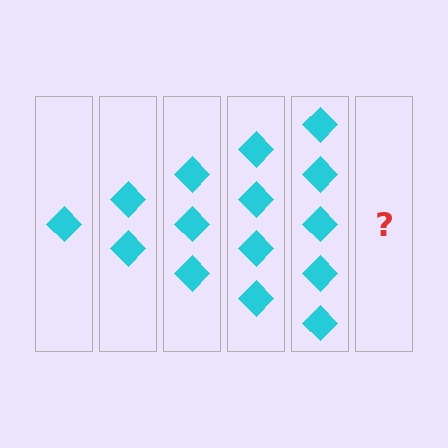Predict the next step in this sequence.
The next step is 6 diamonds.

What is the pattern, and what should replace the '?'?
The pattern is that each step adds one more diamond. The '?' should be 6 diamonds.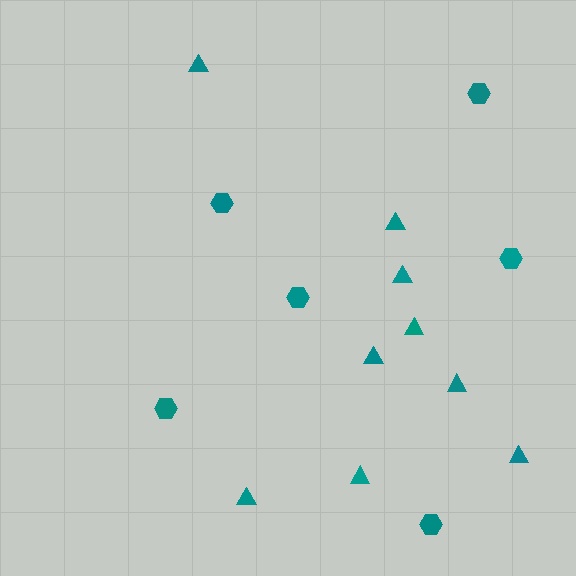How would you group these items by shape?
There are 2 groups: one group of triangles (9) and one group of hexagons (6).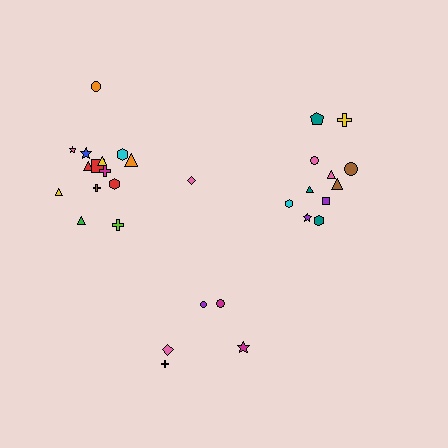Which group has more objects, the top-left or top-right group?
The top-left group.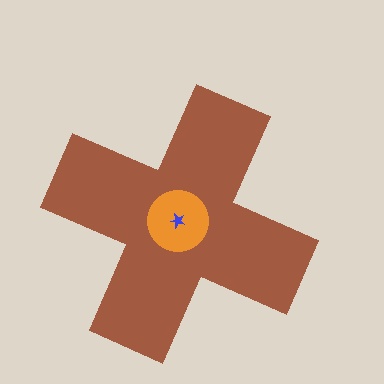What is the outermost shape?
The brown cross.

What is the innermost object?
The blue star.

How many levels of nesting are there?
3.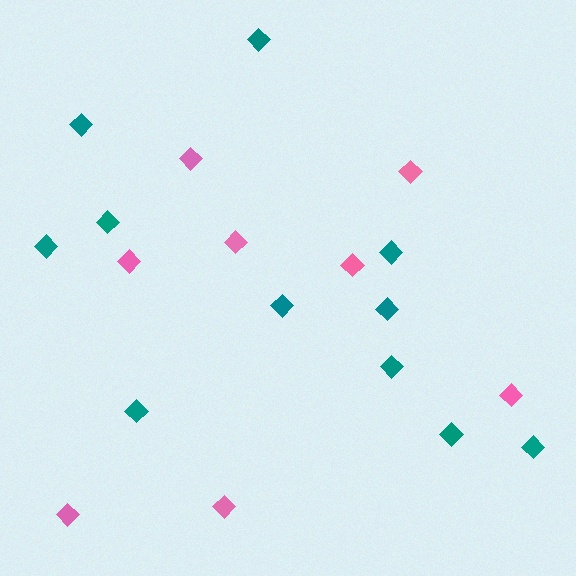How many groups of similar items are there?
There are 2 groups: one group of pink diamonds (8) and one group of teal diamonds (11).